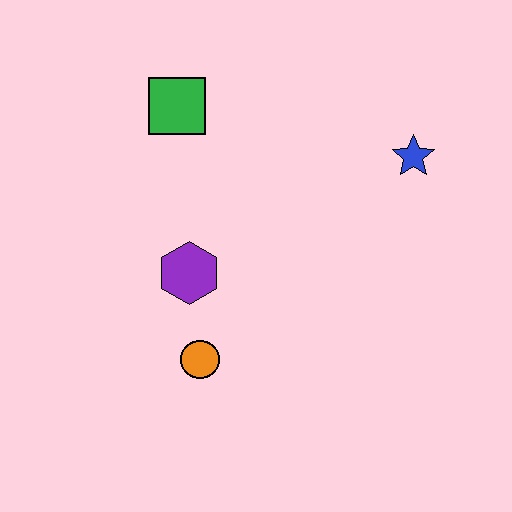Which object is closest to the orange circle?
The purple hexagon is closest to the orange circle.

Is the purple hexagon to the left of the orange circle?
Yes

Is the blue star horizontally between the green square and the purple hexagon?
No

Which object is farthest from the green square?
The orange circle is farthest from the green square.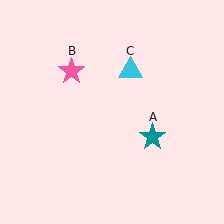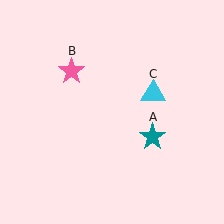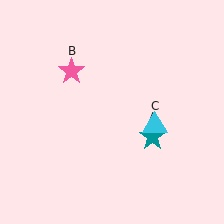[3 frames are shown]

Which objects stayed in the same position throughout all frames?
Teal star (object A) and pink star (object B) remained stationary.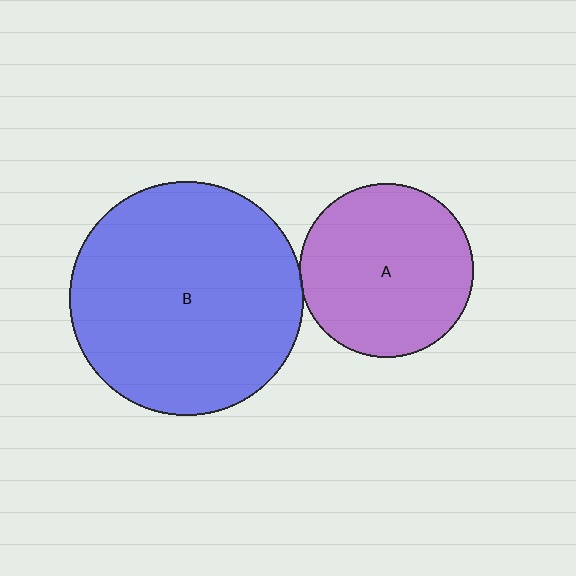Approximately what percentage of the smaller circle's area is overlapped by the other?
Approximately 5%.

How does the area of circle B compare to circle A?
Approximately 1.8 times.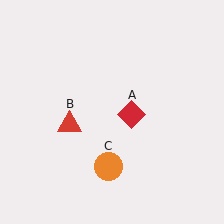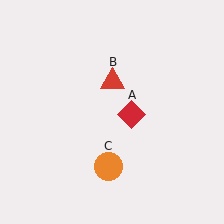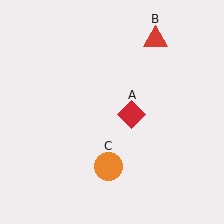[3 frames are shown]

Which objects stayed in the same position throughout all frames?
Red diamond (object A) and orange circle (object C) remained stationary.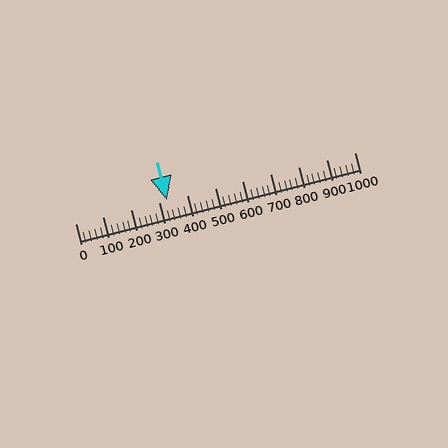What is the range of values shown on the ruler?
The ruler shows values from 0 to 1000.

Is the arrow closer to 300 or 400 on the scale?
The arrow is closer to 300.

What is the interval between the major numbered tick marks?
The major tick marks are spaced 100 units apart.